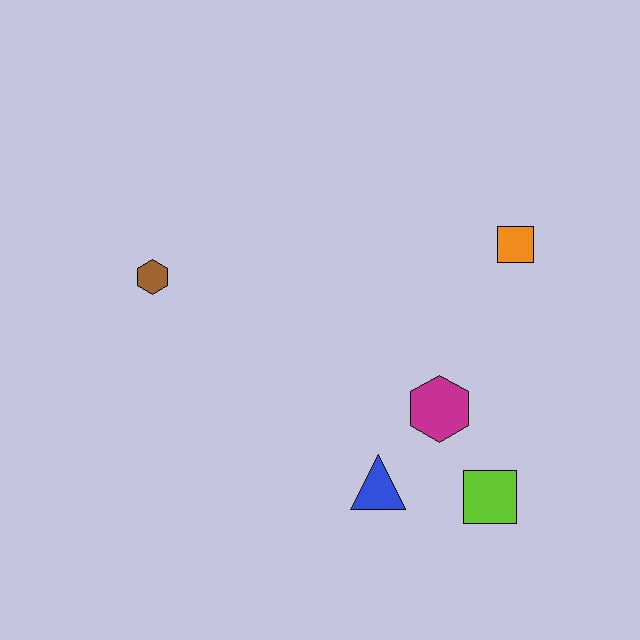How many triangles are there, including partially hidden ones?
There is 1 triangle.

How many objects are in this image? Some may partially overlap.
There are 5 objects.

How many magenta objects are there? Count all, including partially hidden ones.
There is 1 magenta object.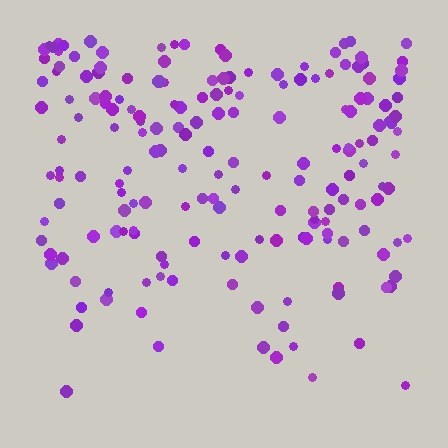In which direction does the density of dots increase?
From bottom to top, with the top side densest.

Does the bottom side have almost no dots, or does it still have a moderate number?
Still a moderate number, just noticeably fewer than the top.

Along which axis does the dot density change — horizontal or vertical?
Vertical.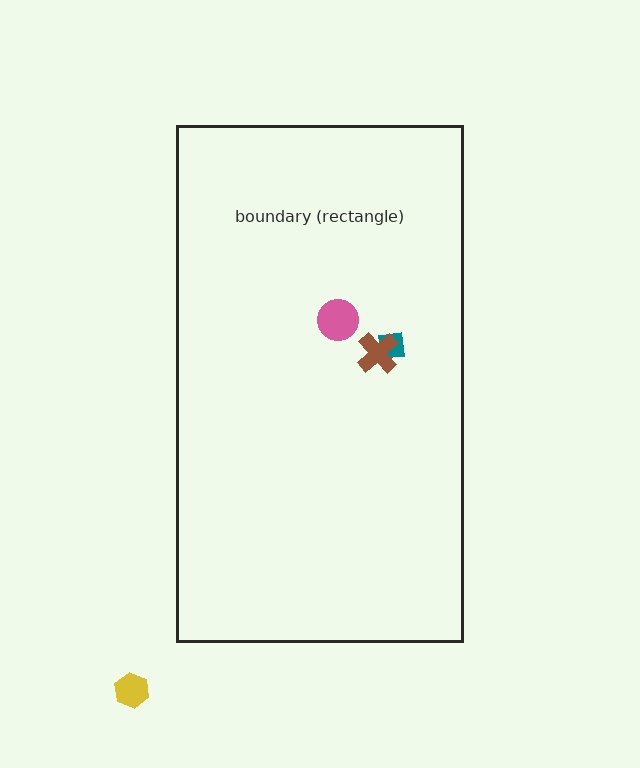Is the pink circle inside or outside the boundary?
Inside.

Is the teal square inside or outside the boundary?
Inside.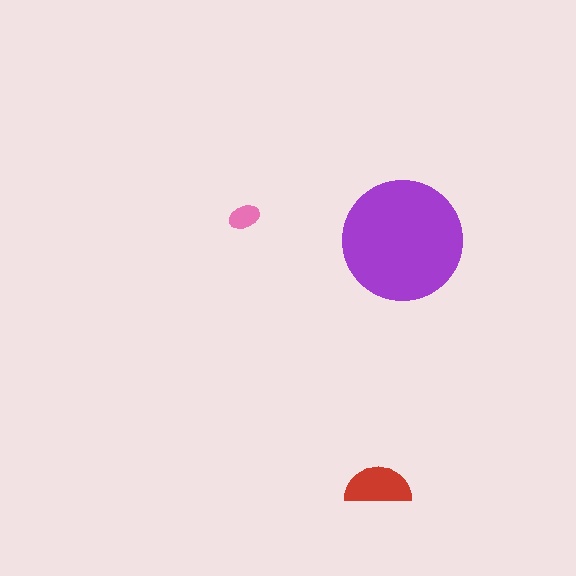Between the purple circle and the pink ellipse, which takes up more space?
The purple circle.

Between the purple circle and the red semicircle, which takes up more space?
The purple circle.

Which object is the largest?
The purple circle.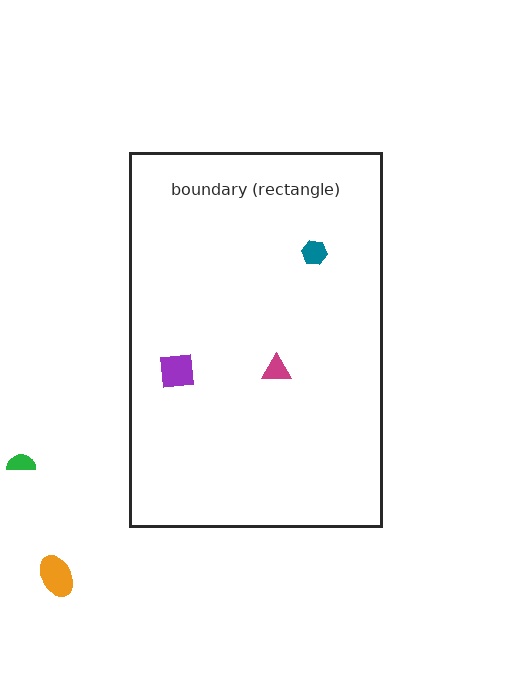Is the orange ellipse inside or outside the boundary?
Outside.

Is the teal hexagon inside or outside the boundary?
Inside.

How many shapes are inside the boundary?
3 inside, 2 outside.